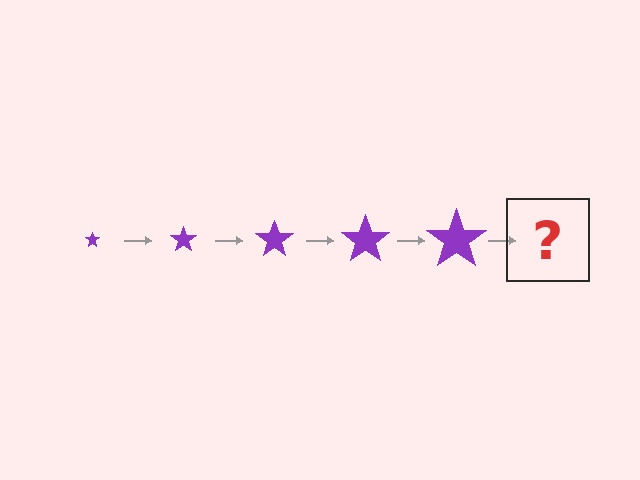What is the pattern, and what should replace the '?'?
The pattern is that the star gets progressively larger each step. The '?' should be a purple star, larger than the previous one.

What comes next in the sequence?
The next element should be a purple star, larger than the previous one.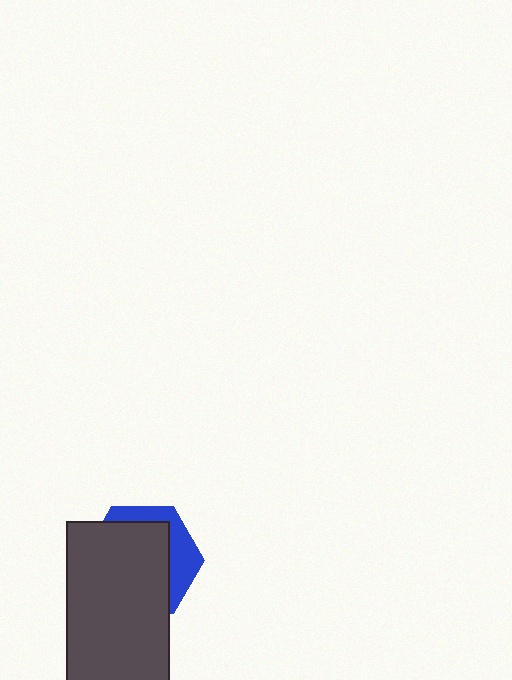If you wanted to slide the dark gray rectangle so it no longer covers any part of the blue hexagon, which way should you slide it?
Slide it toward the lower-left — that is the most direct way to separate the two shapes.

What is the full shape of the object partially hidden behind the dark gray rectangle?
The partially hidden object is a blue hexagon.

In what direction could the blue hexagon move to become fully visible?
The blue hexagon could move toward the upper-right. That would shift it out from behind the dark gray rectangle entirely.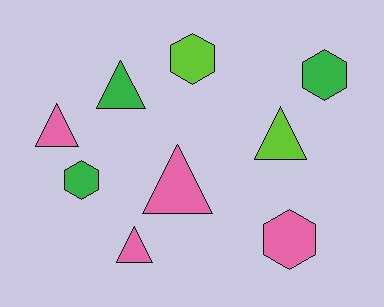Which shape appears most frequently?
Triangle, with 5 objects.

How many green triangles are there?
There is 1 green triangle.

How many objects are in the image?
There are 9 objects.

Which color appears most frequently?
Pink, with 4 objects.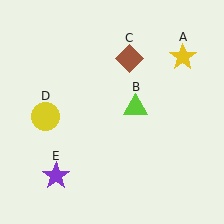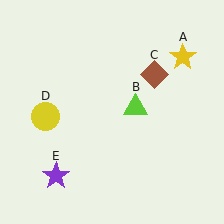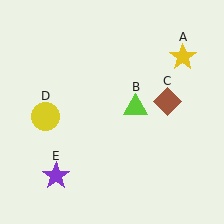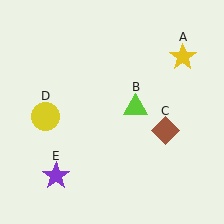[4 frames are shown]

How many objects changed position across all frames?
1 object changed position: brown diamond (object C).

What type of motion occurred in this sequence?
The brown diamond (object C) rotated clockwise around the center of the scene.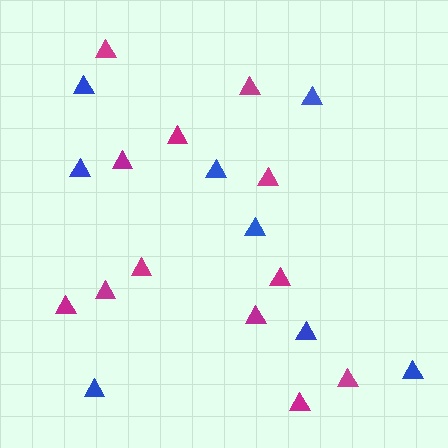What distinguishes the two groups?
There are 2 groups: one group of blue triangles (8) and one group of magenta triangles (12).